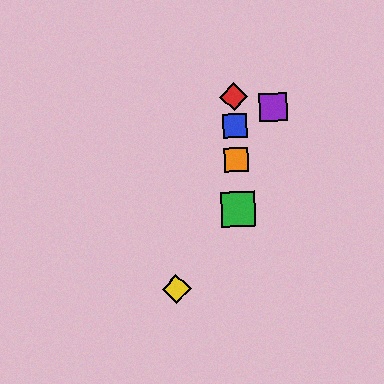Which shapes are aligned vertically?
The red diamond, the blue square, the green square, the orange square are aligned vertically.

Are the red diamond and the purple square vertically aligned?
No, the red diamond is at x≈234 and the purple square is at x≈273.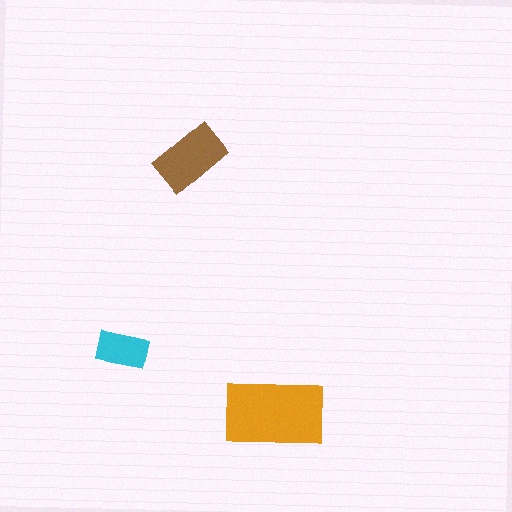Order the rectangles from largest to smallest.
the orange one, the brown one, the cyan one.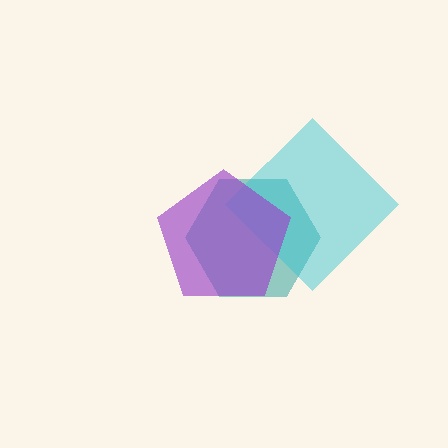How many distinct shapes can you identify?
There are 3 distinct shapes: a teal hexagon, a cyan diamond, a purple pentagon.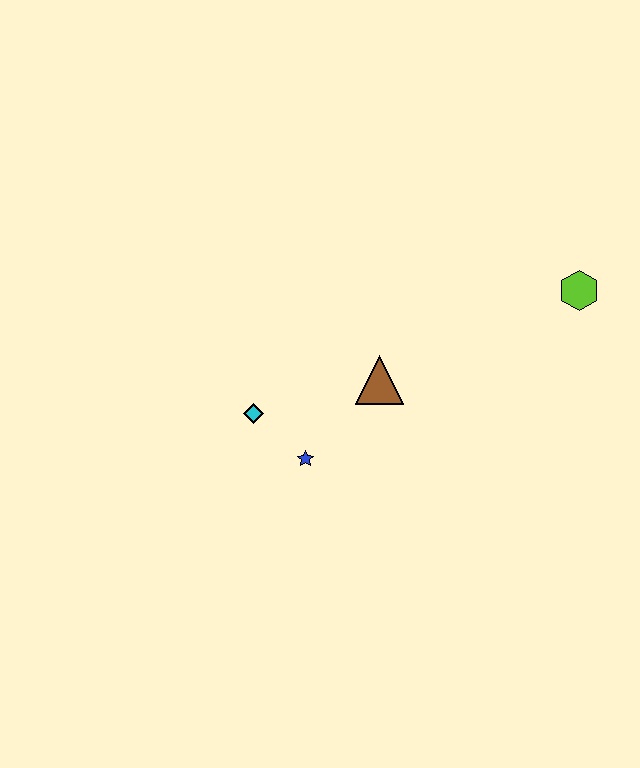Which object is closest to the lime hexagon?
The brown triangle is closest to the lime hexagon.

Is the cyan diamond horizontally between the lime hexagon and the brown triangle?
No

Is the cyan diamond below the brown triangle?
Yes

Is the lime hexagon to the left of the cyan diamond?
No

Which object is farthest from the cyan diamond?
The lime hexagon is farthest from the cyan diamond.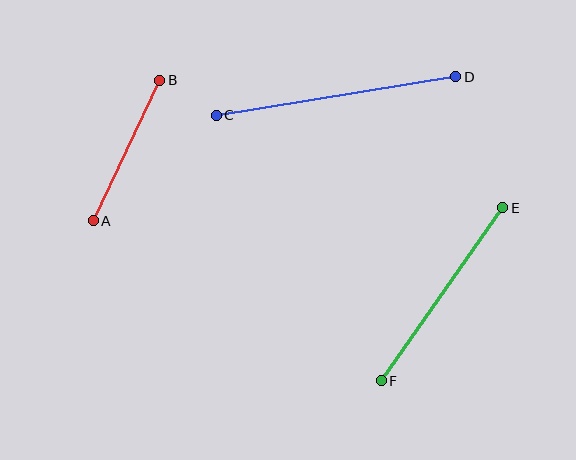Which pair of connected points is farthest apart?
Points C and D are farthest apart.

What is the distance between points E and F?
The distance is approximately 212 pixels.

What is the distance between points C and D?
The distance is approximately 243 pixels.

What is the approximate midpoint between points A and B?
The midpoint is at approximately (126, 150) pixels.